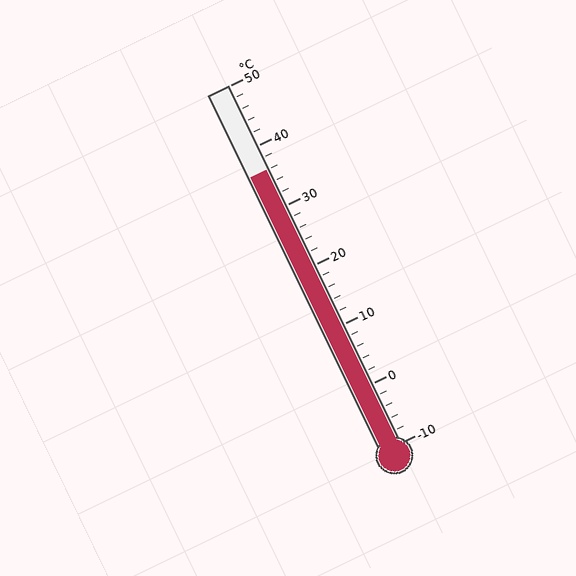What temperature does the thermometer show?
The thermometer shows approximately 36°C.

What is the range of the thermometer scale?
The thermometer scale ranges from -10°C to 50°C.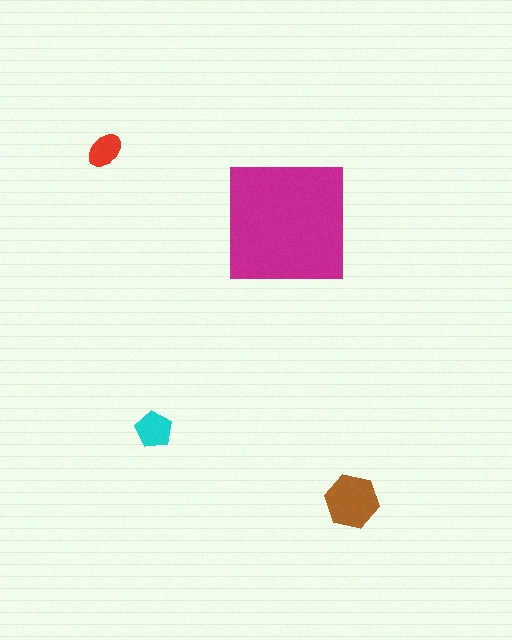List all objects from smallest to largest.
The red ellipse, the cyan pentagon, the brown hexagon, the magenta square.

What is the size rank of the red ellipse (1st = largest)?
4th.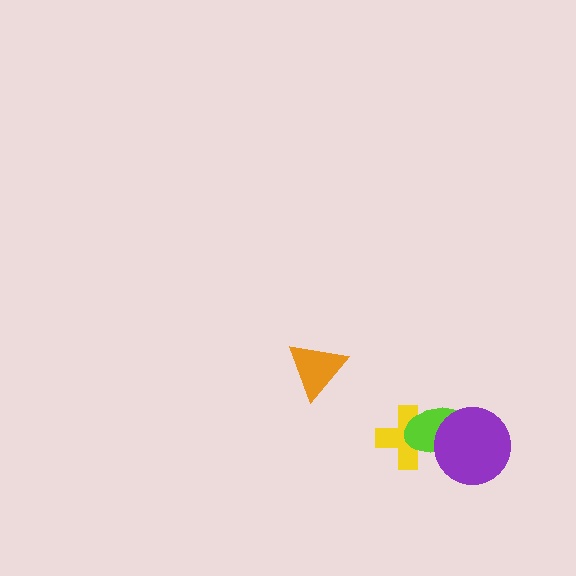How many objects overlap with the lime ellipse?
2 objects overlap with the lime ellipse.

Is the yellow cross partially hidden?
Yes, it is partially covered by another shape.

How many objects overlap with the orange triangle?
0 objects overlap with the orange triangle.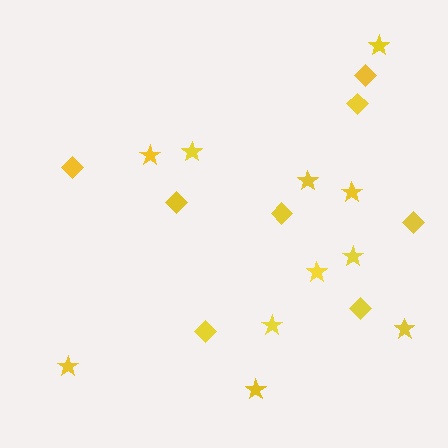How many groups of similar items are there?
There are 2 groups: one group of diamonds (8) and one group of stars (11).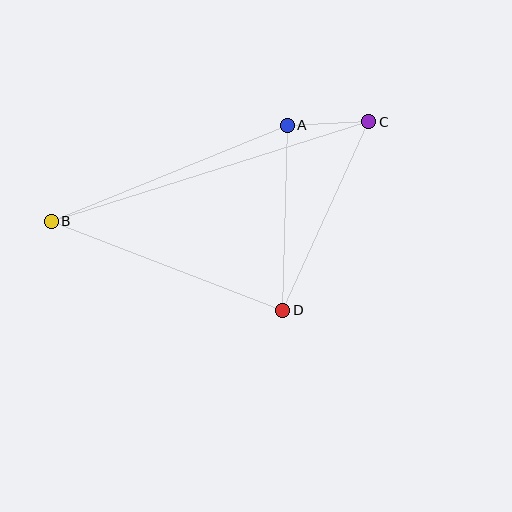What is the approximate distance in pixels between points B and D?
The distance between B and D is approximately 248 pixels.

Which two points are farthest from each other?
Points B and C are farthest from each other.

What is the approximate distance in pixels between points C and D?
The distance between C and D is approximately 207 pixels.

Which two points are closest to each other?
Points A and C are closest to each other.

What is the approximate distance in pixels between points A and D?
The distance between A and D is approximately 185 pixels.